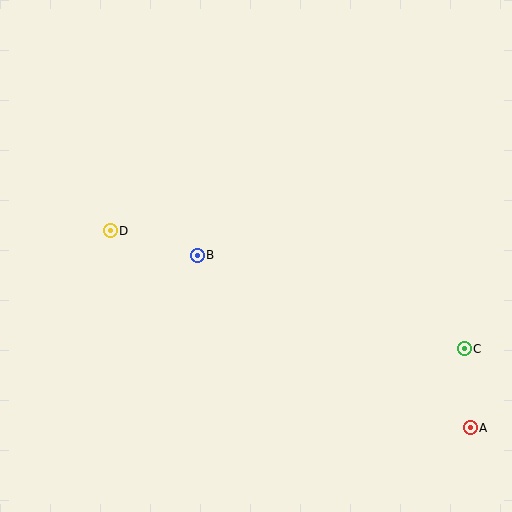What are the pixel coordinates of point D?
Point D is at (110, 231).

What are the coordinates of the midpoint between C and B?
The midpoint between C and B is at (331, 302).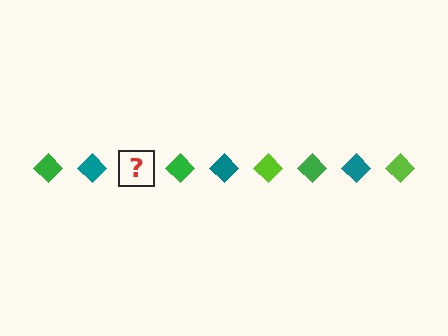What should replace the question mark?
The question mark should be replaced with a lime diamond.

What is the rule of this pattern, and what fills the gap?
The rule is that the pattern cycles through green, teal, lime diamonds. The gap should be filled with a lime diamond.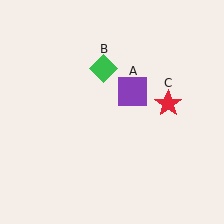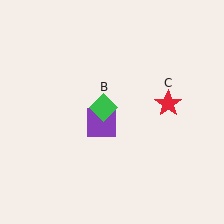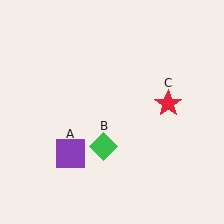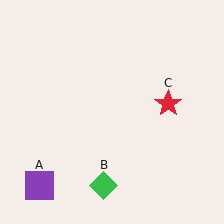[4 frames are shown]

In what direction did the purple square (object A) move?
The purple square (object A) moved down and to the left.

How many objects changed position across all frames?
2 objects changed position: purple square (object A), green diamond (object B).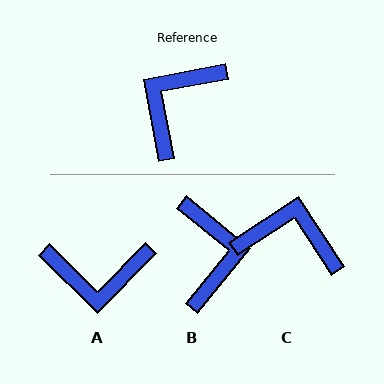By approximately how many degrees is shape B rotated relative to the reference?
Approximately 140 degrees clockwise.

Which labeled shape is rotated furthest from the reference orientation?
B, about 140 degrees away.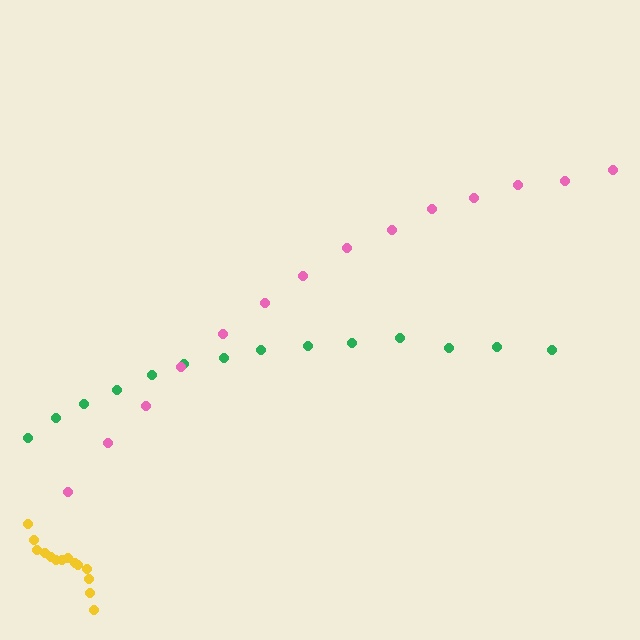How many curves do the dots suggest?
There are 3 distinct paths.